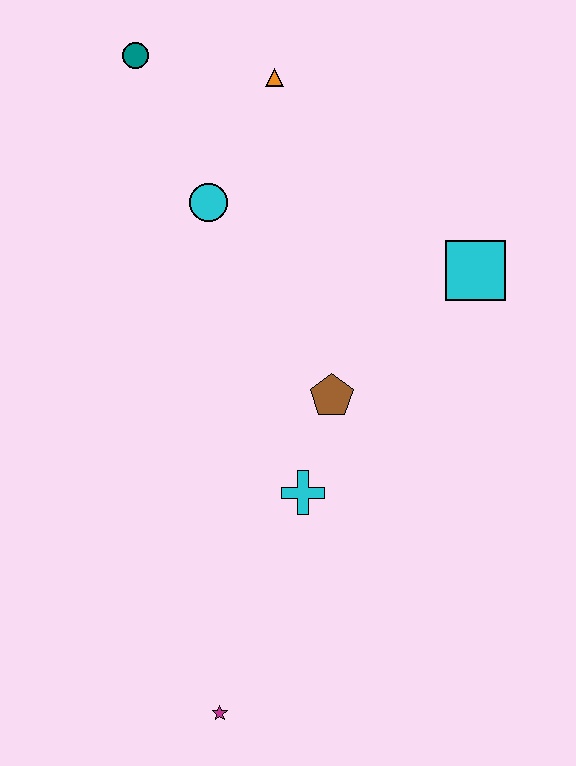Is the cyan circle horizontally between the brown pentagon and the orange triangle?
No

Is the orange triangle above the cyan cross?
Yes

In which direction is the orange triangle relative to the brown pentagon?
The orange triangle is above the brown pentagon.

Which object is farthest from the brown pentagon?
The teal circle is farthest from the brown pentagon.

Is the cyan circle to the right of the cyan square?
No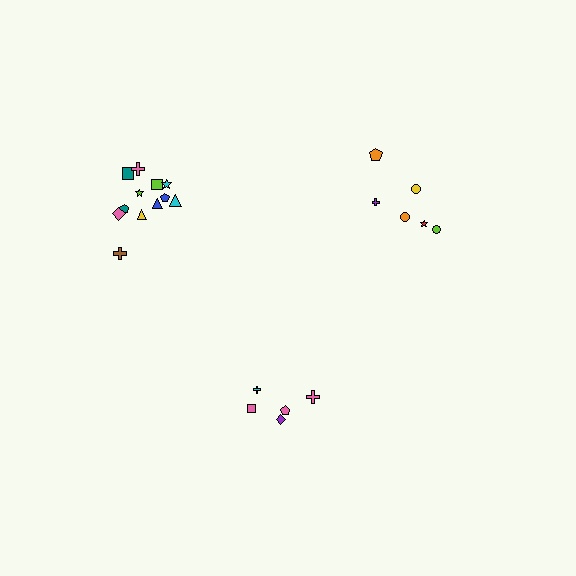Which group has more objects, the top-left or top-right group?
The top-left group.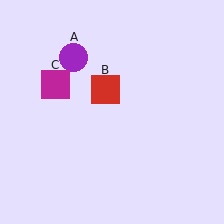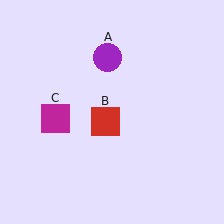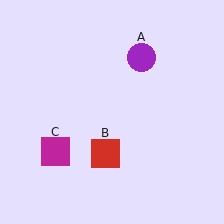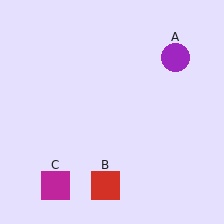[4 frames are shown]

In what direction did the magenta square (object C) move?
The magenta square (object C) moved down.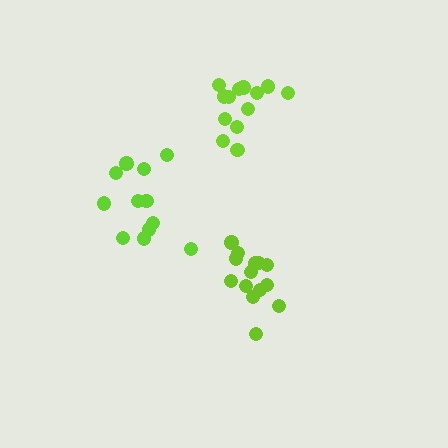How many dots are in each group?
Group 1: 12 dots, Group 2: 15 dots, Group 3: 13 dots (40 total).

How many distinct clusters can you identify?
There are 3 distinct clusters.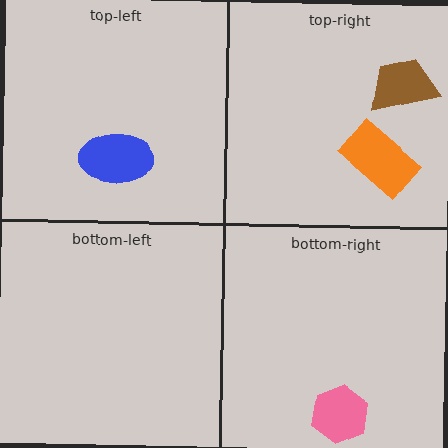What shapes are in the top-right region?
The orange rectangle, the brown trapezoid.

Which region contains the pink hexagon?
The bottom-right region.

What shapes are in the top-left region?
The blue ellipse.